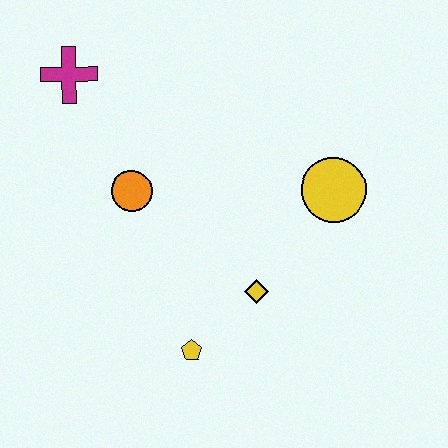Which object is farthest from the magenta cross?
The yellow pentagon is farthest from the magenta cross.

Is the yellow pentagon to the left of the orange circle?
No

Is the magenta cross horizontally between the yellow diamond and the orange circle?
No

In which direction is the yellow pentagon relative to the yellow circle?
The yellow pentagon is below the yellow circle.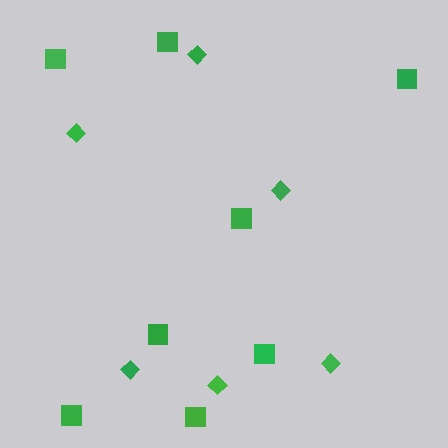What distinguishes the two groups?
There are 2 groups: one group of squares (8) and one group of diamonds (6).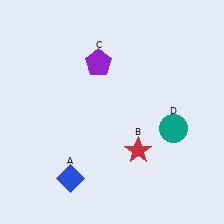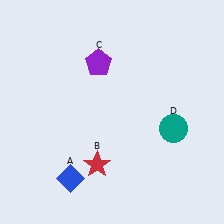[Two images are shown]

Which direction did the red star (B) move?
The red star (B) moved left.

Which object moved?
The red star (B) moved left.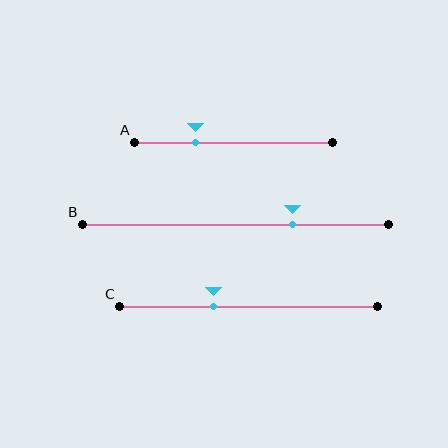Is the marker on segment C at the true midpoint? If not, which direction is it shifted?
No, the marker on segment C is shifted to the left by about 14% of the segment length.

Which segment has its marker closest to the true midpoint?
Segment C has its marker closest to the true midpoint.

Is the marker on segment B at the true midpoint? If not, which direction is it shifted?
No, the marker on segment B is shifted to the right by about 19% of the segment length.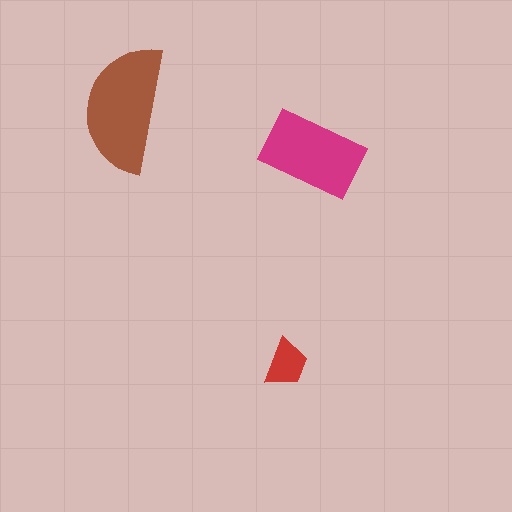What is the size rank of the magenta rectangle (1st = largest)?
2nd.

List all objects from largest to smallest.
The brown semicircle, the magenta rectangle, the red trapezoid.